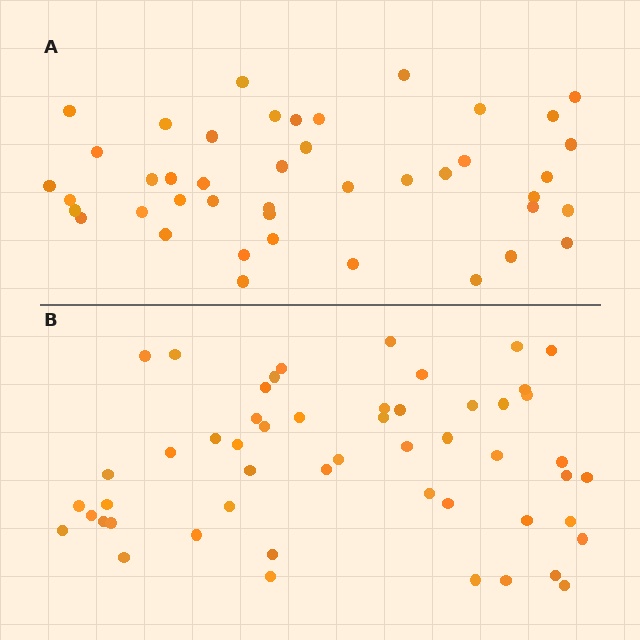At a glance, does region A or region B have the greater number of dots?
Region B (the bottom region) has more dots.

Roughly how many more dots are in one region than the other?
Region B has roughly 8 or so more dots than region A.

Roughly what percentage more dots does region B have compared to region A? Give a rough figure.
About 20% more.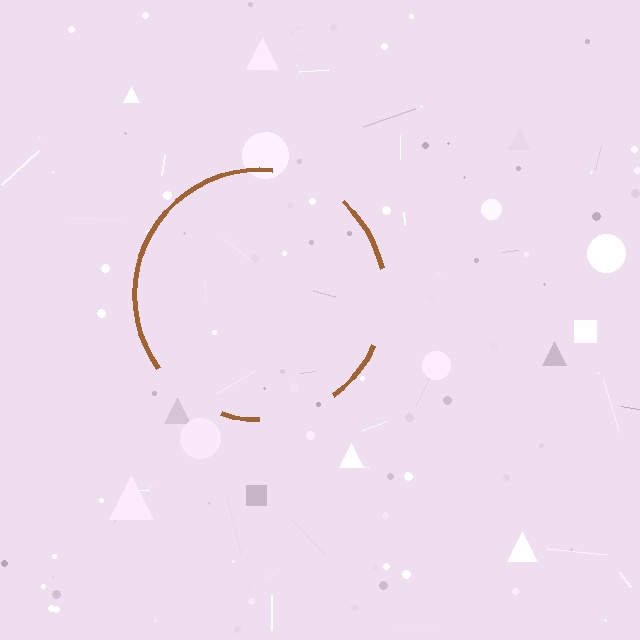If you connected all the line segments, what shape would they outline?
They would outline a circle.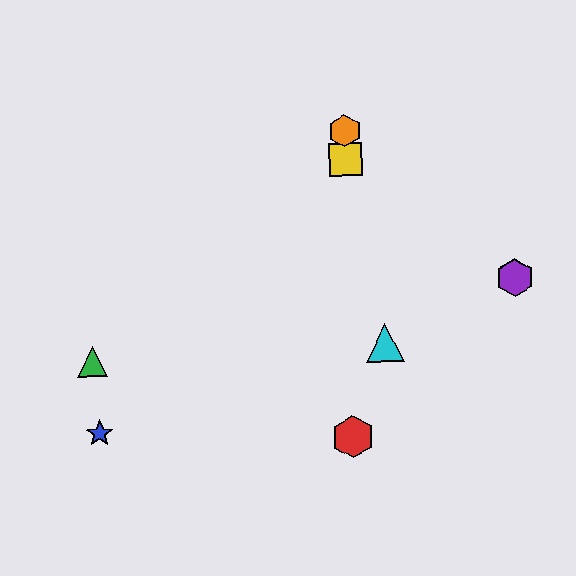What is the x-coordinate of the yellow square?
The yellow square is at x≈345.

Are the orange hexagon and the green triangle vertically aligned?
No, the orange hexagon is at x≈345 and the green triangle is at x≈92.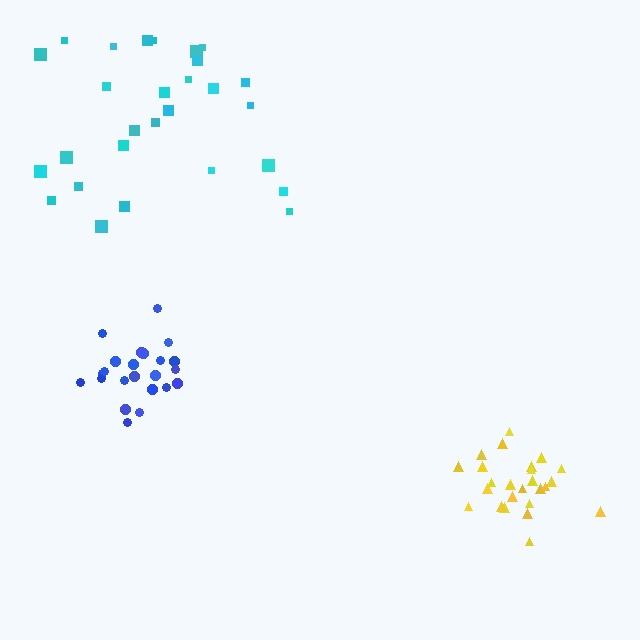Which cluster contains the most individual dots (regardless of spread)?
Cyan (28).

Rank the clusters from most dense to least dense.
yellow, blue, cyan.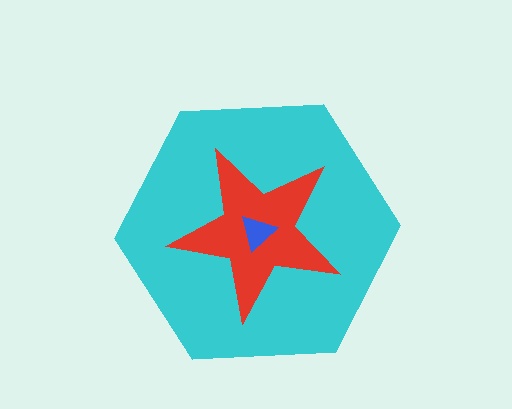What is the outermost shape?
The cyan hexagon.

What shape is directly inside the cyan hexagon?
The red star.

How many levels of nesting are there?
3.